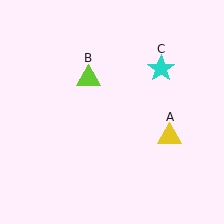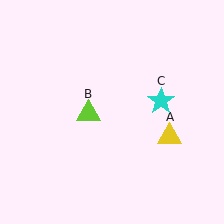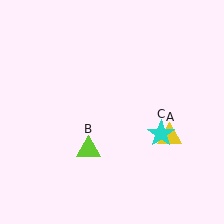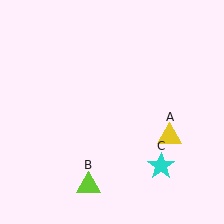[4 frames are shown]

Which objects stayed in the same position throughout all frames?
Yellow triangle (object A) remained stationary.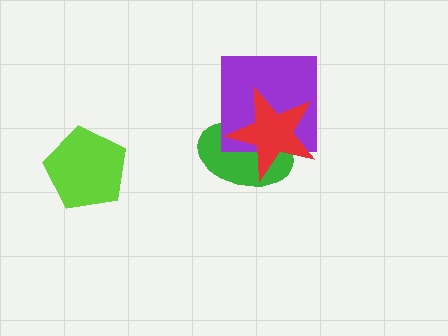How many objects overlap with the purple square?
2 objects overlap with the purple square.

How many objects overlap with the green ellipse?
2 objects overlap with the green ellipse.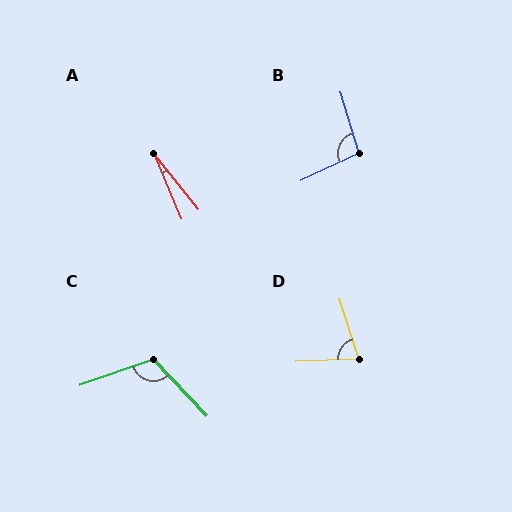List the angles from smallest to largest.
A (15°), D (74°), B (98°), C (115°).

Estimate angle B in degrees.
Approximately 98 degrees.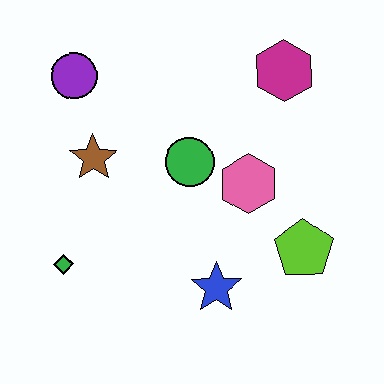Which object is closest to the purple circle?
The brown star is closest to the purple circle.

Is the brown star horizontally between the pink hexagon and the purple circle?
Yes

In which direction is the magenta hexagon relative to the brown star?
The magenta hexagon is to the right of the brown star.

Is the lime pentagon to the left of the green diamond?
No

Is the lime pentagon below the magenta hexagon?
Yes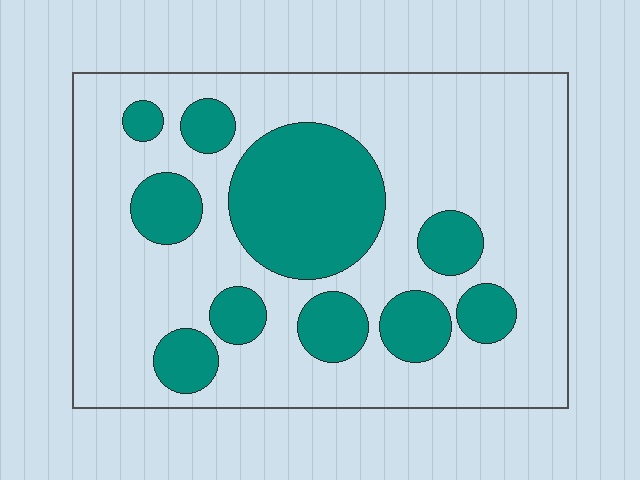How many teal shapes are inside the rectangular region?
10.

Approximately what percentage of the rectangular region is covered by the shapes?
Approximately 30%.